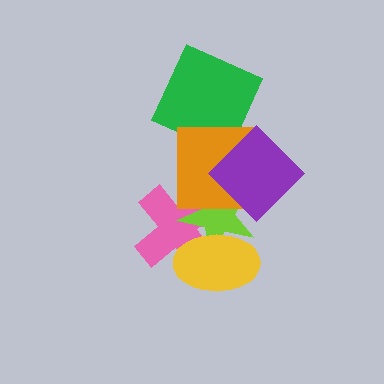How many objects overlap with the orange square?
4 objects overlap with the orange square.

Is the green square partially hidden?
Yes, it is partially covered by another shape.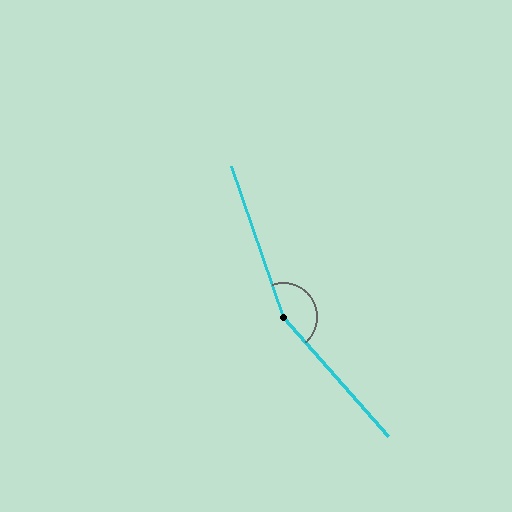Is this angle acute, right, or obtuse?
It is obtuse.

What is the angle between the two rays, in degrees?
Approximately 158 degrees.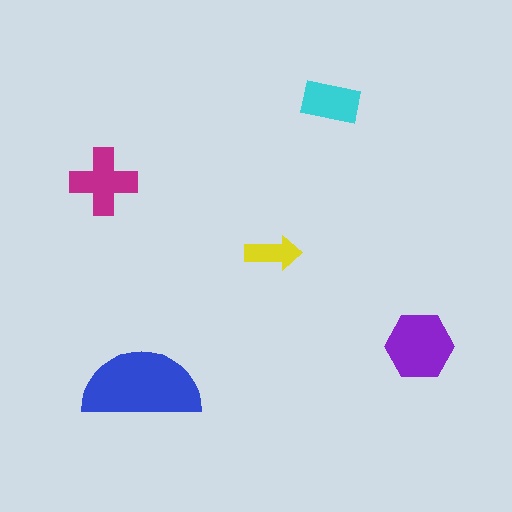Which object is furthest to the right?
The purple hexagon is rightmost.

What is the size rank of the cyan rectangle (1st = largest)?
4th.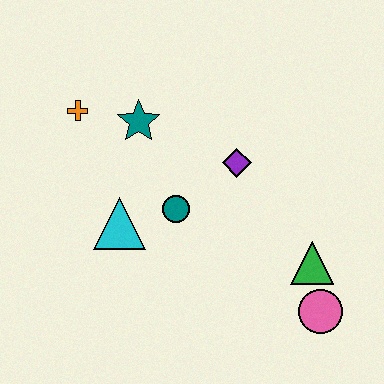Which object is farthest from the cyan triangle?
The pink circle is farthest from the cyan triangle.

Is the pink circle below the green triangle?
Yes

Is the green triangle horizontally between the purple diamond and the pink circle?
Yes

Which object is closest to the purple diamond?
The teal circle is closest to the purple diamond.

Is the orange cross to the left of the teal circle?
Yes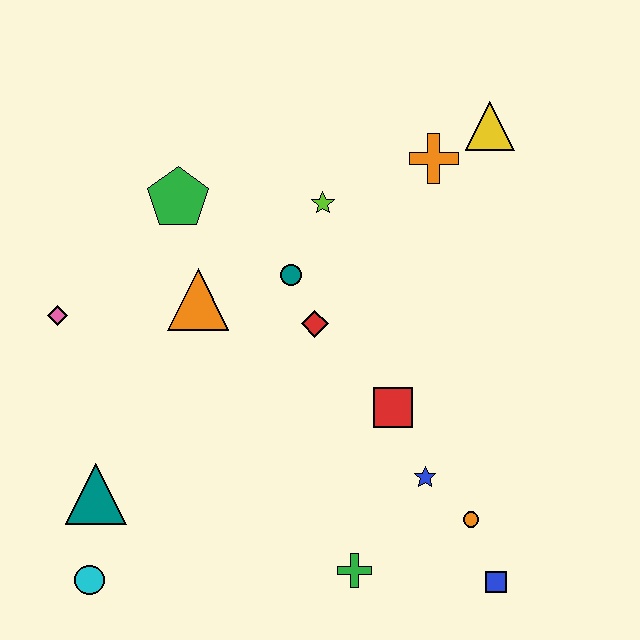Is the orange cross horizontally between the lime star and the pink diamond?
No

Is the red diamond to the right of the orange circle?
No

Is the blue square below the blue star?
Yes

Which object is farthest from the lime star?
The cyan circle is farthest from the lime star.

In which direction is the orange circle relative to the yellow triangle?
The orange circle is below the yellow triangle.